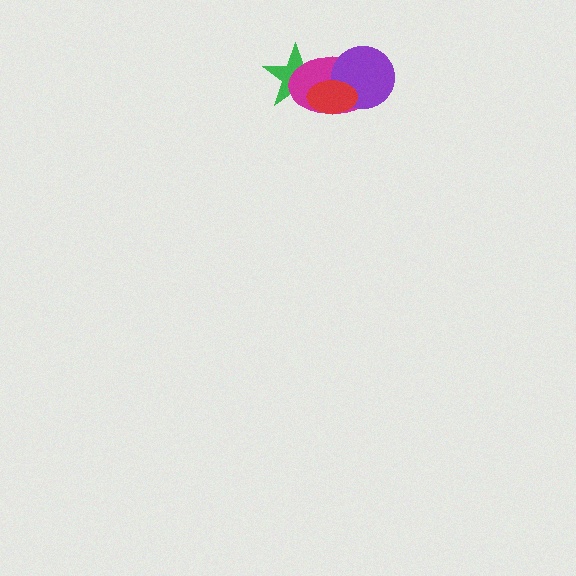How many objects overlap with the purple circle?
2 objects overlap with the purple circle.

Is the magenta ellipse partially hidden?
Yes, it is partially covered by another shape.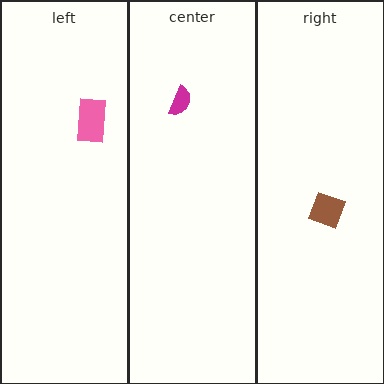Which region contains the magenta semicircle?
The center region.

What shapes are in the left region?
The pink rectangle.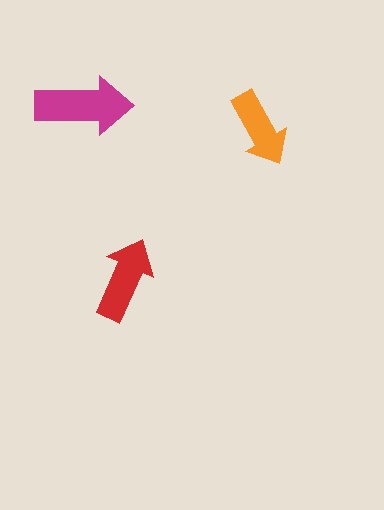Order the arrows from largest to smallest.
the magenta one, the red one, the orange one.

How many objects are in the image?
There are 3 objects in the image.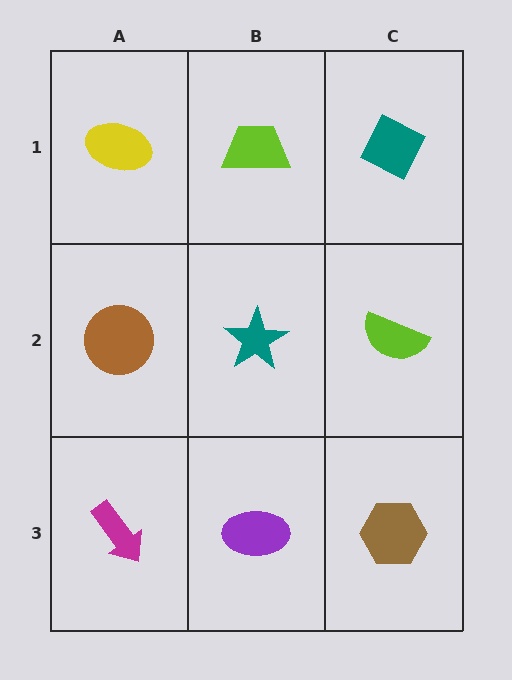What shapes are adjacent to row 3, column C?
A lime semicircle (row 2, column C), a purple ellipse (row 3, column B).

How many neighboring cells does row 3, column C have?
2.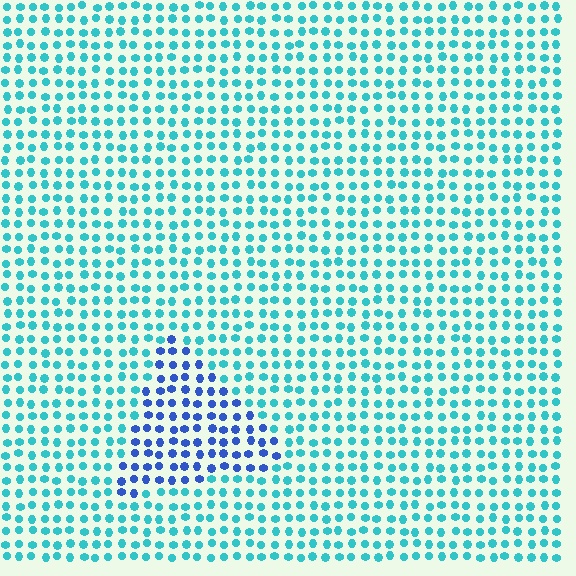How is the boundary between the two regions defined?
The boundary is defined purely by a slight shift in hue (about 44 degrees). Spacing, size, and orientation are identical on both sides.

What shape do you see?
I see a triangle.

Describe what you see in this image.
The image is filled with small cyan elements in a uniform arrangement. A triangle-shaped region is visible where the elements are tinted to a slightly different hue, forming a subtle color boundary.